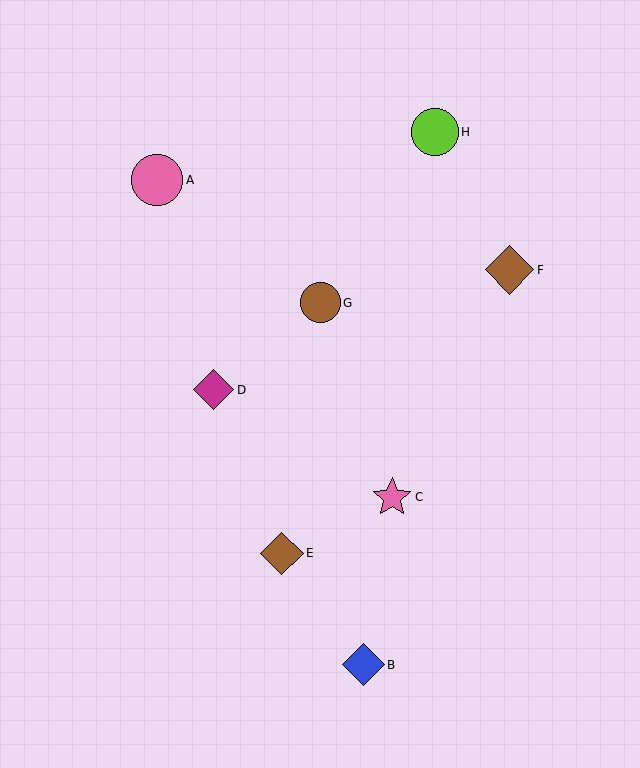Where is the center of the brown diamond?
The center of the brown diamond is at (282, 553).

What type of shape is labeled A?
Shape A is a pink circle.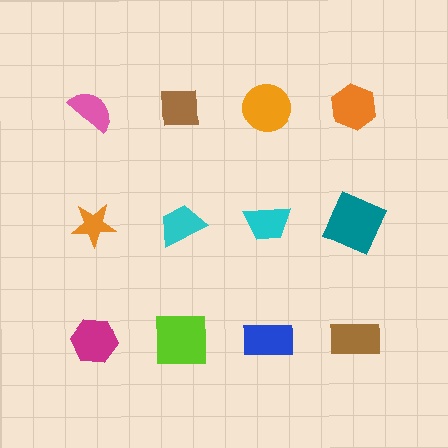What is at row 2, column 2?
A cyan trapezoid.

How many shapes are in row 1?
4 shapes.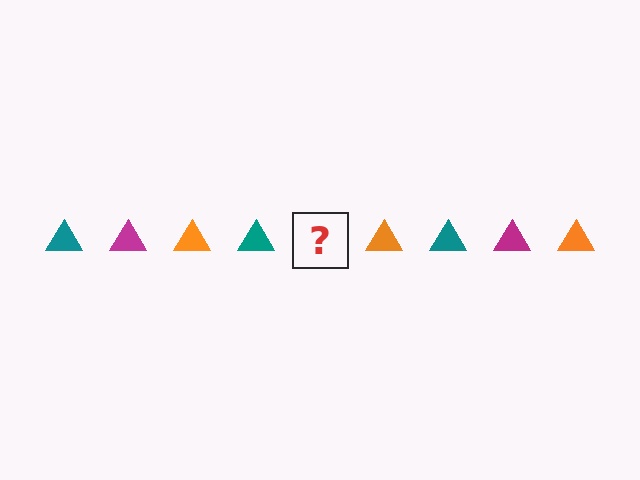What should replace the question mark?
The question mark should be replaced with a magenta triangle.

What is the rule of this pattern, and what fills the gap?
The rule is that the pattern cycles through teal, magenta, orange triangles. The gap should be filled with a magenta triangle.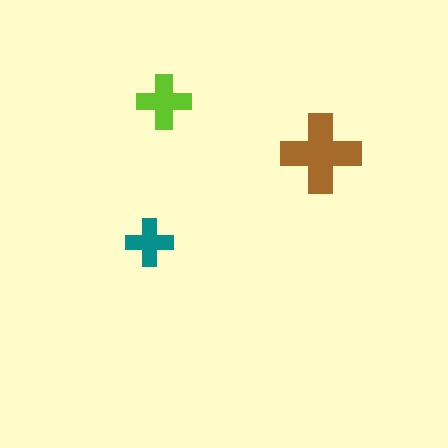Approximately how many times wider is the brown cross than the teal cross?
About 1.5 times wider.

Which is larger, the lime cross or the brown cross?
The brown one.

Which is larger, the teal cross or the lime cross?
The lime one.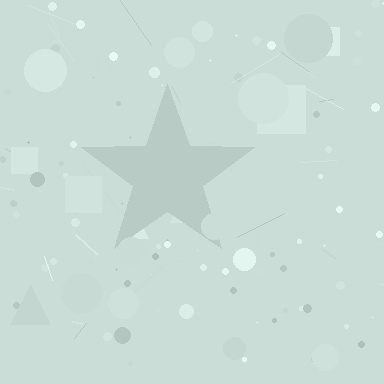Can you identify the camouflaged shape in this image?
The camouflaged shape is a star.